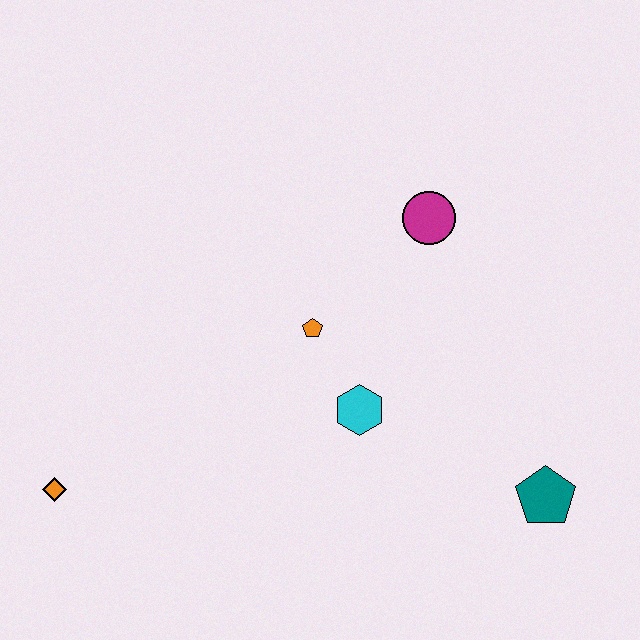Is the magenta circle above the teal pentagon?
Yes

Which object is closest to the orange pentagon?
The cyan hexagon is closest to the orange pentagon.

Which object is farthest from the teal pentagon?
The orange diamond is farthest from the teal pentagon.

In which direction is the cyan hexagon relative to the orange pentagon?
The cyan hexagon is below the orange pentagon.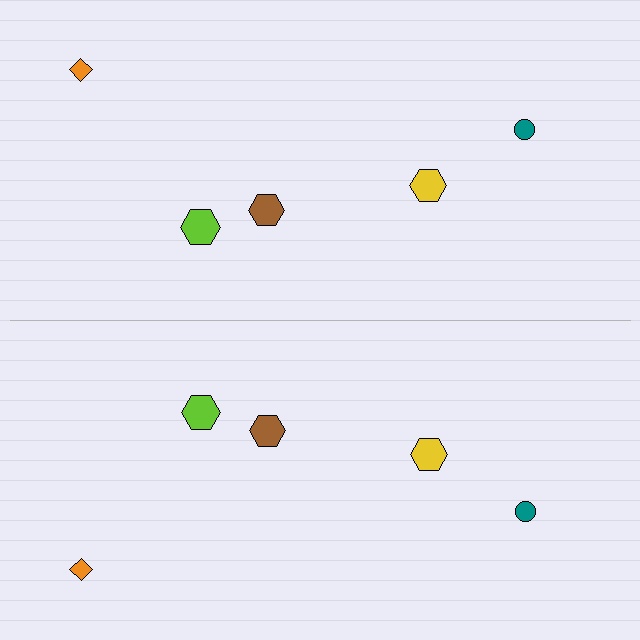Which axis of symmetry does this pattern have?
The pattern has a horizontal axis of symmetry running through the center of the image.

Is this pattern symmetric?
Yes, this pattern has bilateral (reflection) symmetry.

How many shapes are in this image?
There are 10 shapes in this image.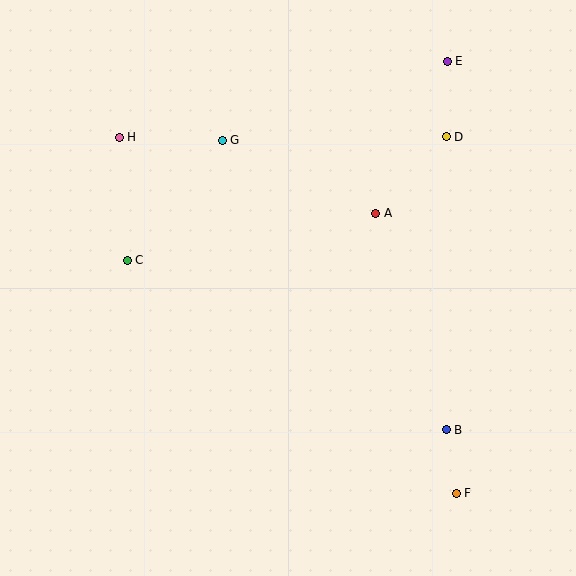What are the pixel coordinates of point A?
Point A is at (376, 213).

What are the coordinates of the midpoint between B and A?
The midpoint between B and A is at (411, 321).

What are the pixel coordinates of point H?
Point H is at (119, 137).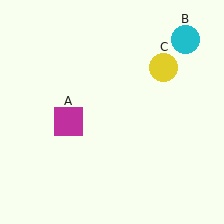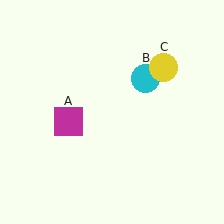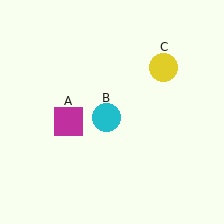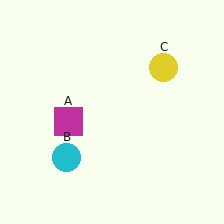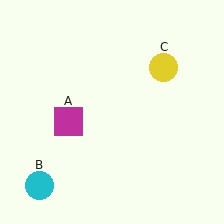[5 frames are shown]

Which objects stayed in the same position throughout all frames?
Magenta square (object A) and yellow circle (object C) remained stationary.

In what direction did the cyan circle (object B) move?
The cyan circle (object B) moved down and to the left.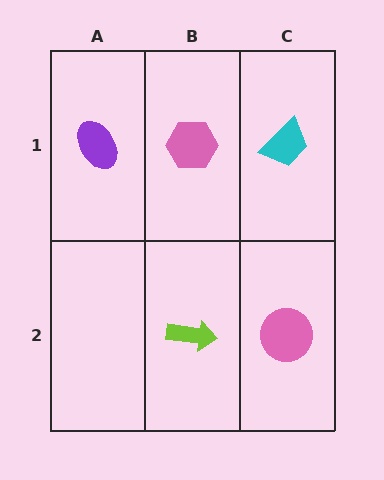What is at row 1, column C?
A cyan trapezoid.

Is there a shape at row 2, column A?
No, that cell is empty.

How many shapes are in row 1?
3 shapes.